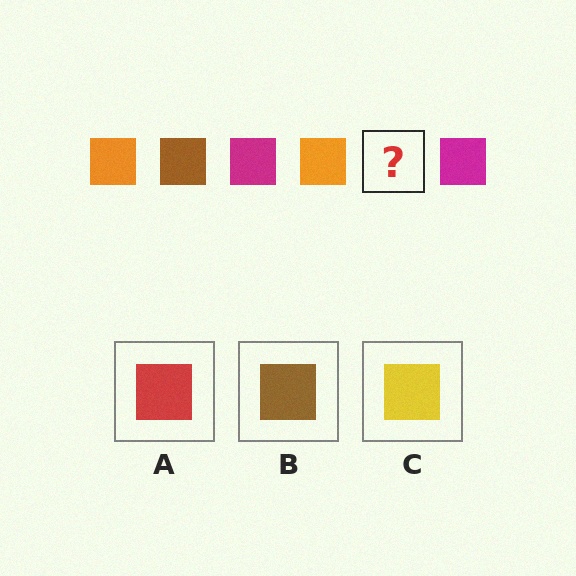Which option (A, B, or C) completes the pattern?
B.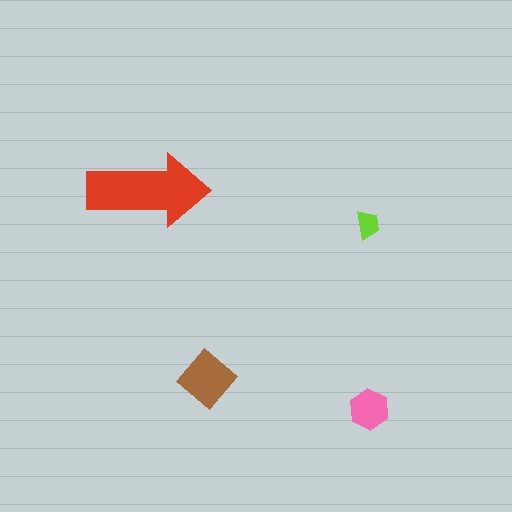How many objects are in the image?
There are 4 objects in the image.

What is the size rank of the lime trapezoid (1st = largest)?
4th.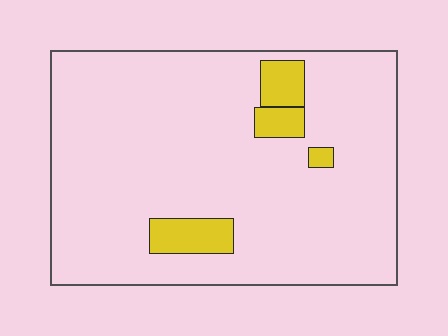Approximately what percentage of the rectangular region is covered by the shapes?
Approximately 10%.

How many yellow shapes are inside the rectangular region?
4.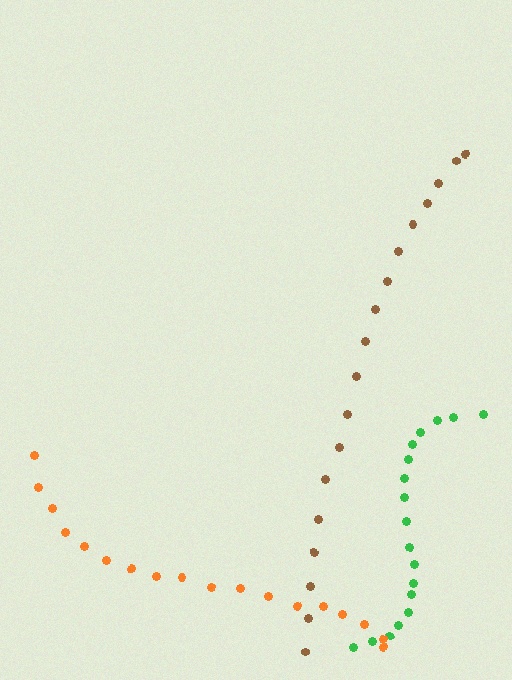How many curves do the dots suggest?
There are 3 distinct paths.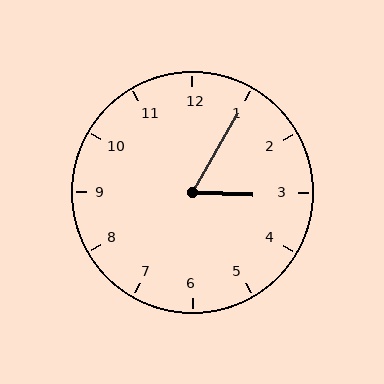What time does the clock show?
3:05.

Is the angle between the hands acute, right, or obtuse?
It is acute.